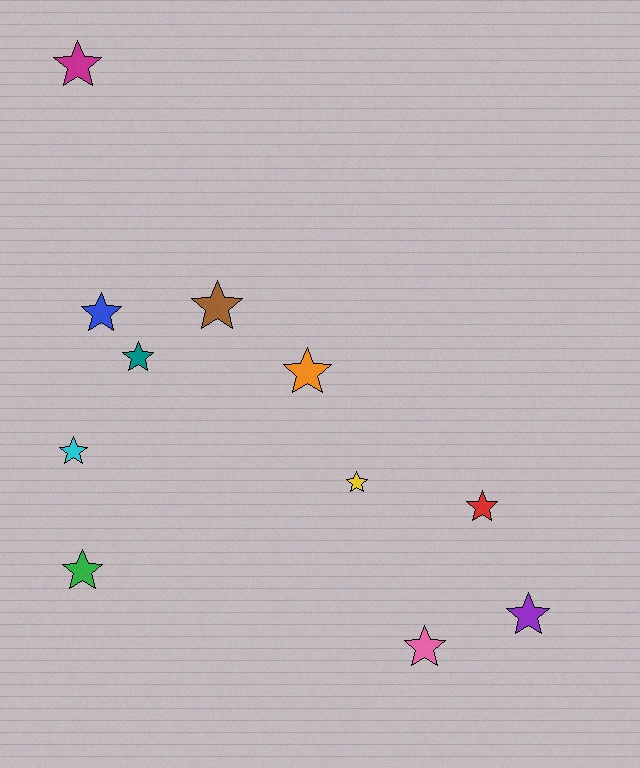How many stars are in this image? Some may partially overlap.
There are 11 stars.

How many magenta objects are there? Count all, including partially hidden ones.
There is 1 magenta object.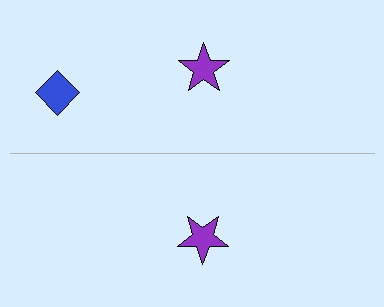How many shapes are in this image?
There are 3 shapes in this image.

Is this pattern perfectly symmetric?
No, the pattern is not perfectly symmetric. A blue diamond is missing from the bottom side.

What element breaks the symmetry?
A blue diamond is missing from the bottom side.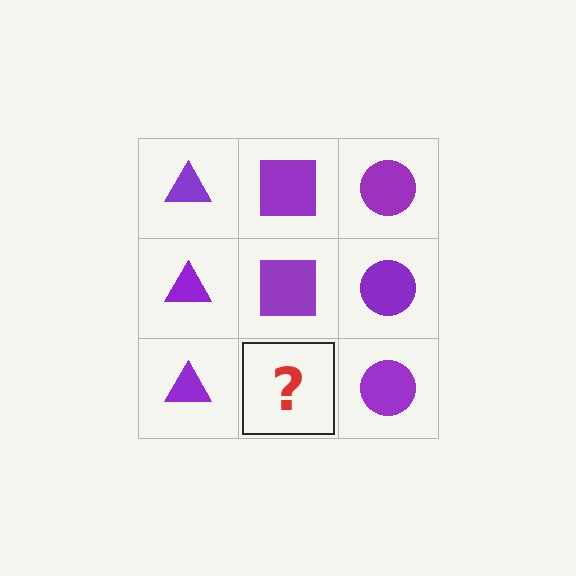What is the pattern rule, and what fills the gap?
The rule is that each column has a consistent shape. The gap should be filled with a purple square.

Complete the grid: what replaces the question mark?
The question mark should be replaced with a purple square.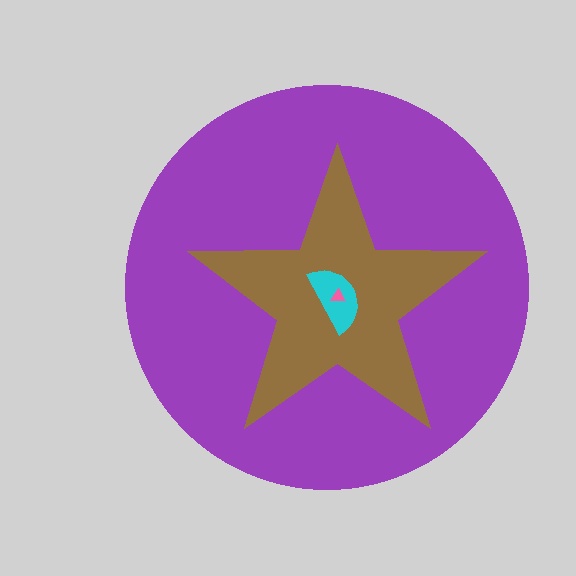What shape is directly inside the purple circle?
The brown star.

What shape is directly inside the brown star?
The cyan semicircle.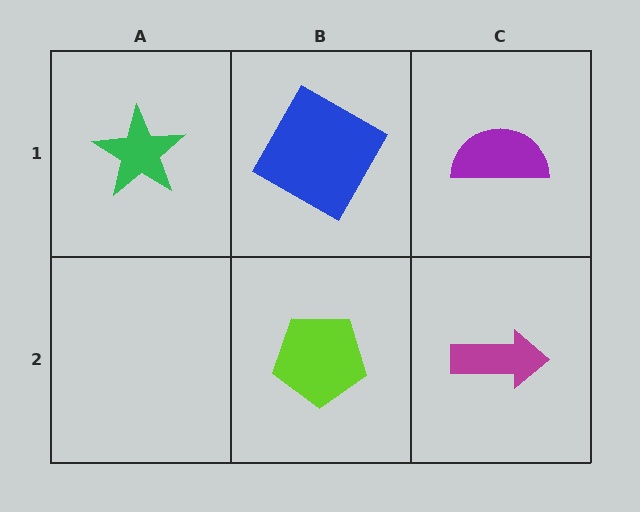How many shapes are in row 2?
2 shapes.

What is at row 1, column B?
A blue square.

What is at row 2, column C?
A magenta arrow.